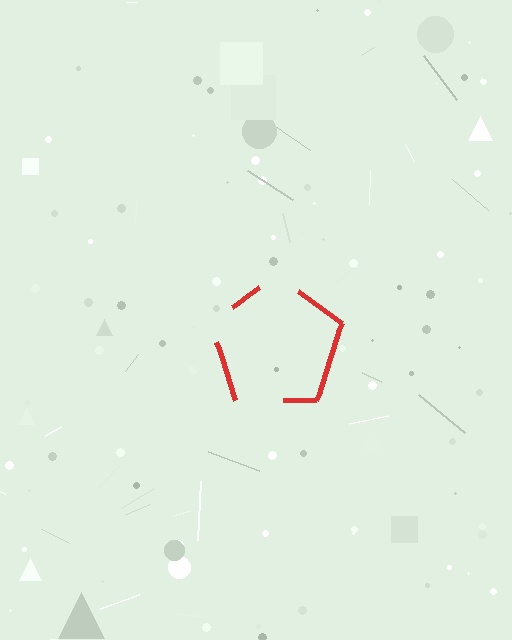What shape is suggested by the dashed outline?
The dashed outline suggests a pentagon.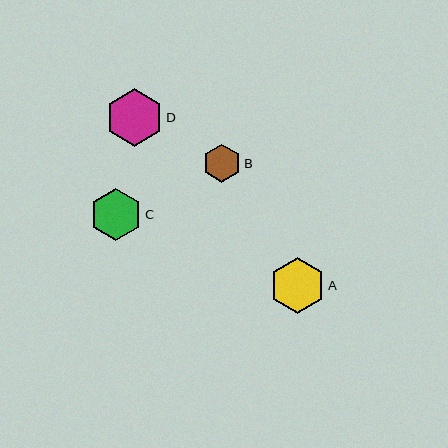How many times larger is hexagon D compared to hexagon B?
Hexagon D is approximately 1.5 times the size of hexagon B.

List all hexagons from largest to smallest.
From largest to smallest: D, A, C, B.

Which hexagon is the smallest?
Hexagon B is the smallest with a size of approximately 38 pixels.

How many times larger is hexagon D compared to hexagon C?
Hexagon D is approximately 1.1 times the size of hexagon C.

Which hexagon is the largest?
Hexagon D is the largest with a size of approximately 58 pixels.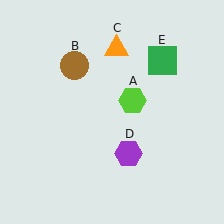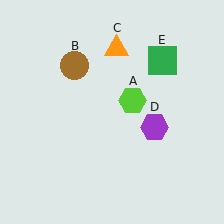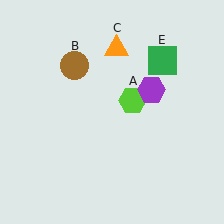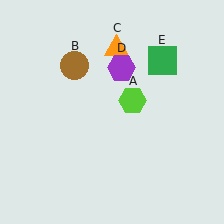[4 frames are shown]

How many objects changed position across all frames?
1 object changed position: purple hexagon (object D).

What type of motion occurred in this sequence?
The purple hexagon (object D) rotated counterclockwise around the center of the scene.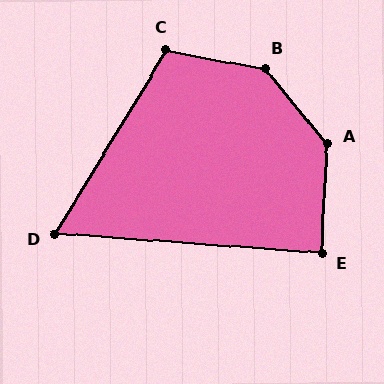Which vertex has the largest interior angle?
B, at approximately 139 degrees.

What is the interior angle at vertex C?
Approximately 111 degrees (obtuse).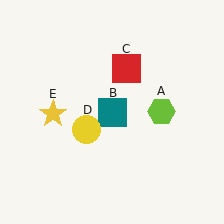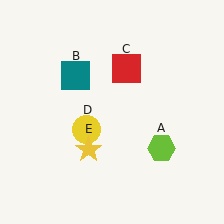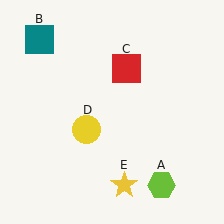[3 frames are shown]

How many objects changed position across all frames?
3 objects changed position: lime hexagon (object A), teal square (object B), yellow star (object E).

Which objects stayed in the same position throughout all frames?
Red square (object C) and yellow circle (object D) remained stationary.